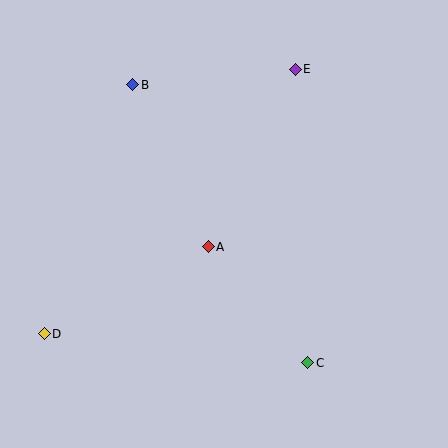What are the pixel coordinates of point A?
Point A is at (208, 247).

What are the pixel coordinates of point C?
Point C is at (308, 363).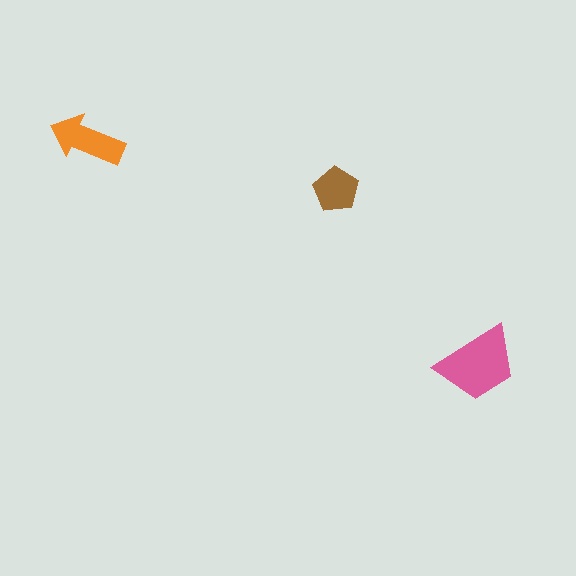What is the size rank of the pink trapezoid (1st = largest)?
1st.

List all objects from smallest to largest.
The brown pentagon, the orange arrow, the pink trapezoid.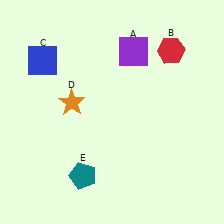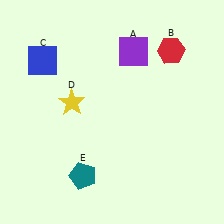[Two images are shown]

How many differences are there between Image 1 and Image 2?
There is 1 difference between the two images.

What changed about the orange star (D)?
In Image 1, D is orange. In Image 2, it changed to yellow.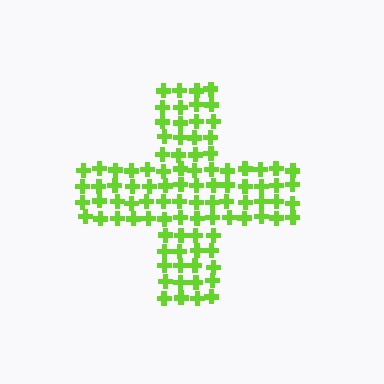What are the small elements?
The small elements are crosses.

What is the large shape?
The large shape is a cross.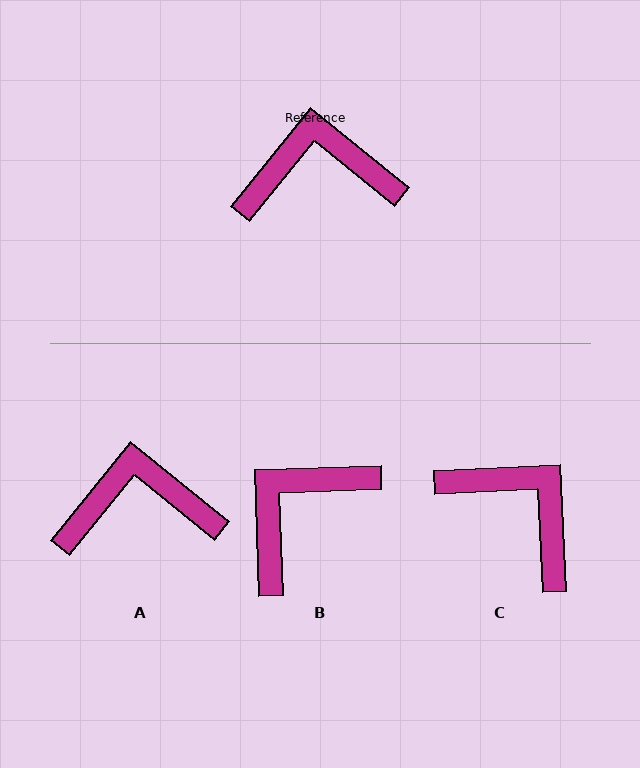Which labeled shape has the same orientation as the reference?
A.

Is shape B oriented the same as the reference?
No, it is off by about 41 degrees.